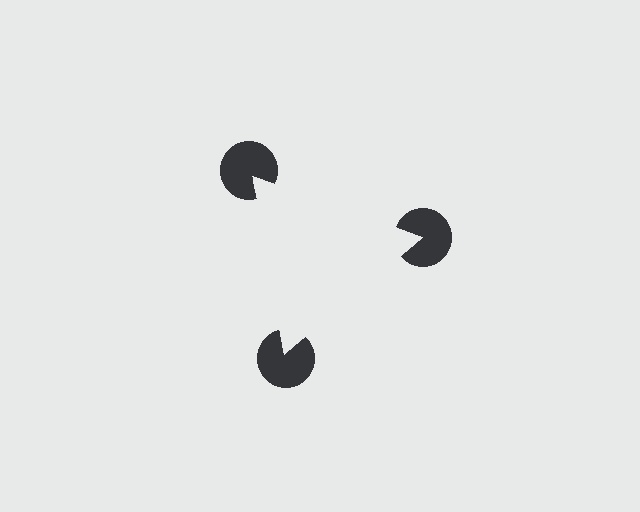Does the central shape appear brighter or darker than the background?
It typically appears slightly brighter than the background, even though no actual brightness change is drawn.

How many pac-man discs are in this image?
There are 3 — one at each vertex of the illusory triangle.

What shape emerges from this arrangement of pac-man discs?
An illusory triangle — its edges are inferred from the aligned wedge cuts in the pac-man discs, not physically drawn.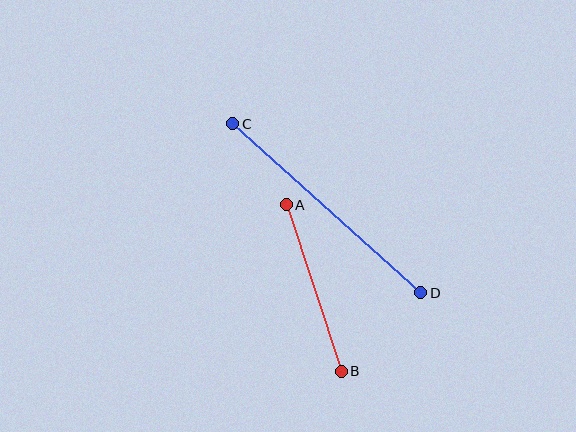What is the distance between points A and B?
The distance is approximately 175 pixels.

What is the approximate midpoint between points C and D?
The midpoint is at approximately (327, 208) pixels.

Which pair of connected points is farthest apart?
Points C and D are farthest apart.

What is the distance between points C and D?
The distance is approximately 253 pixels.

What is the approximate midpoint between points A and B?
The midpoint is at approximately (314, 288) pixels.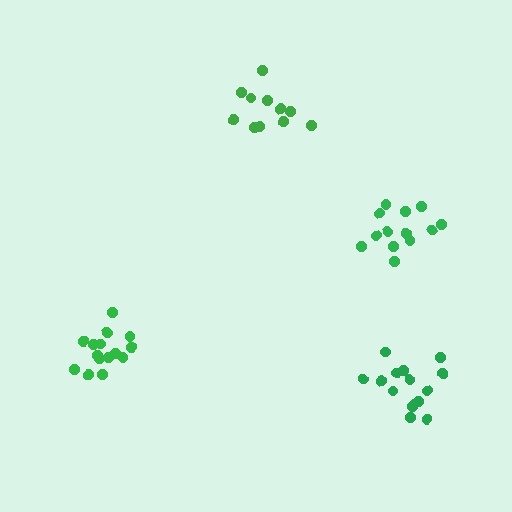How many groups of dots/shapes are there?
There are 4 groups.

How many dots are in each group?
Group 1: 15 dots, Group 2: 11 dots, Group 3: 15 dots, Group 4: 13 dots (54 total).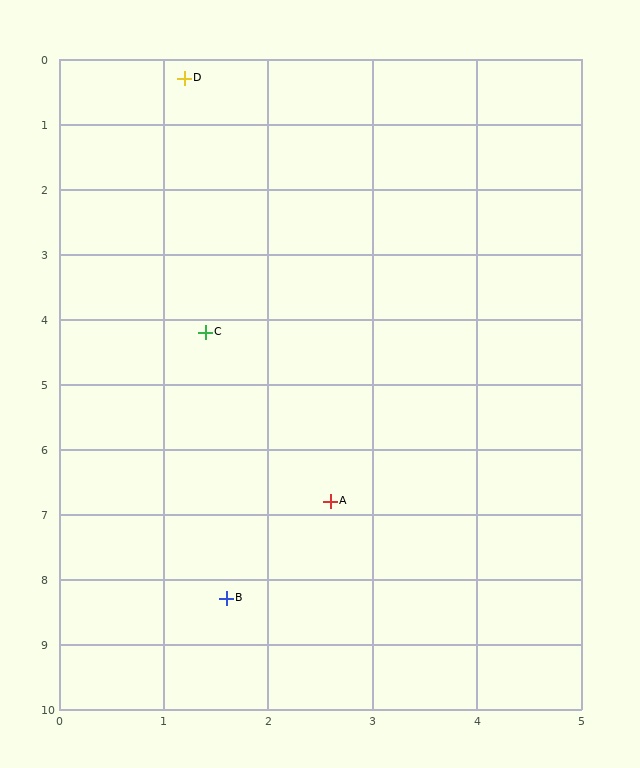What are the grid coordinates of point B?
Point B is at approximately (1.6, 8.3).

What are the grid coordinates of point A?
Point A is at approximately (2.6, 6.8).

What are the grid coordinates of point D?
Point D is at approximately (1.2, 0.3).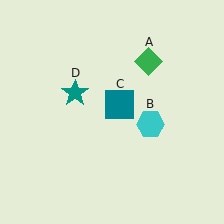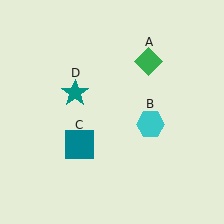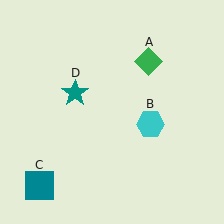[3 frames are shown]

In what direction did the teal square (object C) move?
The teal square (object C) moved down and to the left.